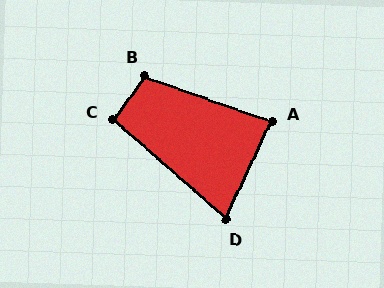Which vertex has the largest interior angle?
B, at approximately 107 degrees.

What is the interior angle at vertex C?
Approximately 95 degrees (obtuse).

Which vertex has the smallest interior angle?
D, at approximately 73 degrees.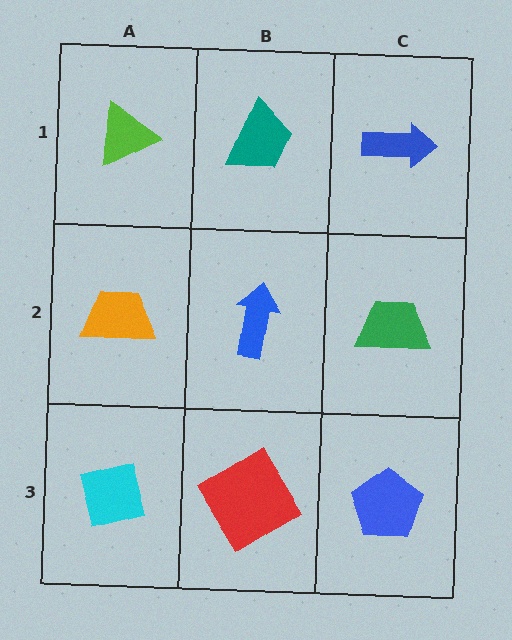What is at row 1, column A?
A lime triangle.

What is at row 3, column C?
A blue pentagon.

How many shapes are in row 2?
3 shapes.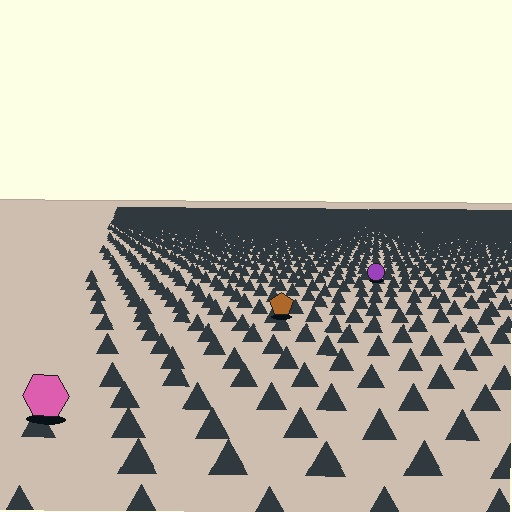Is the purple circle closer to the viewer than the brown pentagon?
No. The brown pentagon is closer — you can tell from the texture gradient: the ground texture is coarser near it.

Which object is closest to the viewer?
The pink hexagon is closest. The texture marks near it are larger and more spread out.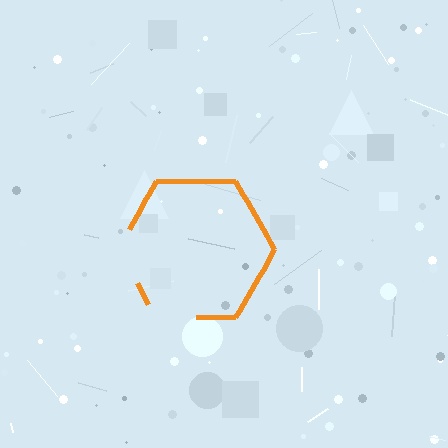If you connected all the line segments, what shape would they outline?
They would outline a hexagon.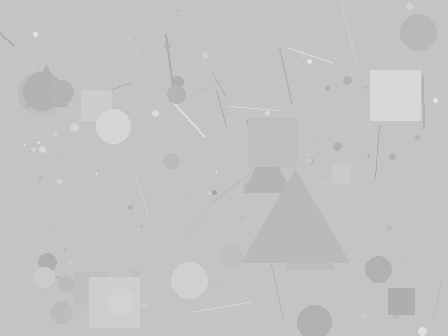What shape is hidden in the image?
A triangle is hidden in the image.